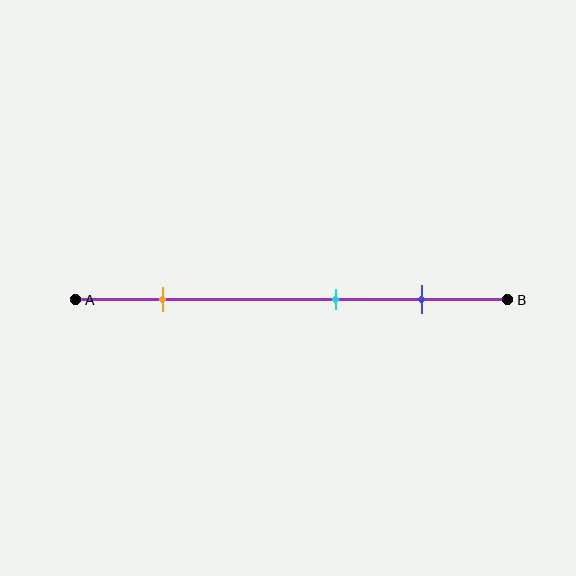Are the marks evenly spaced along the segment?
No, the marks are not evenly spaced.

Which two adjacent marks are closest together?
The cyan and blue marks are the closest adjacent pair.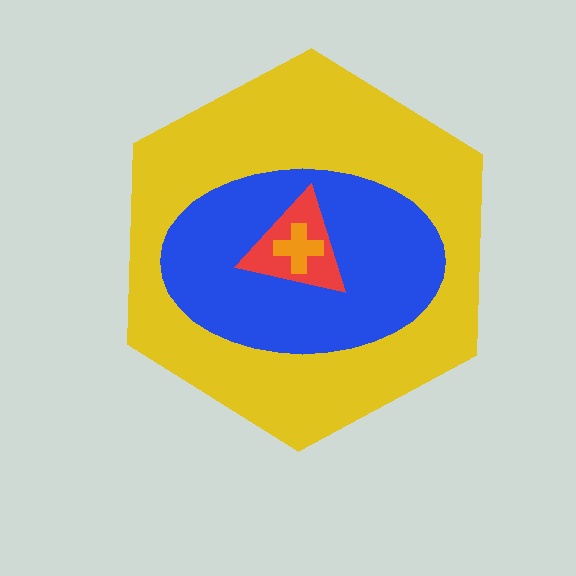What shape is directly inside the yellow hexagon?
The blue ellipse.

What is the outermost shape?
The yellow hexagon.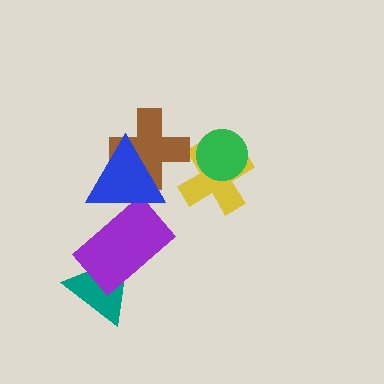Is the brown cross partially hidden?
Yes, it is partially covered by another shape.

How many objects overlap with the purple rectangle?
2 objects overlap with the purple rectangle.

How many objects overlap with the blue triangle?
2 objects overlap with the blue triangle.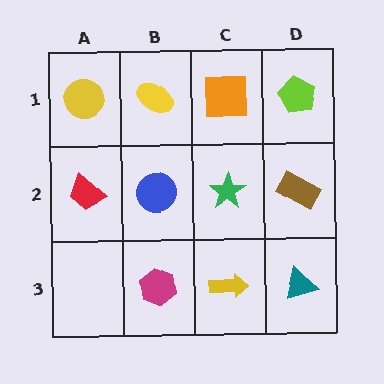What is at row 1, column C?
An orange square.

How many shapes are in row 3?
3 shapes.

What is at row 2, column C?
A green star.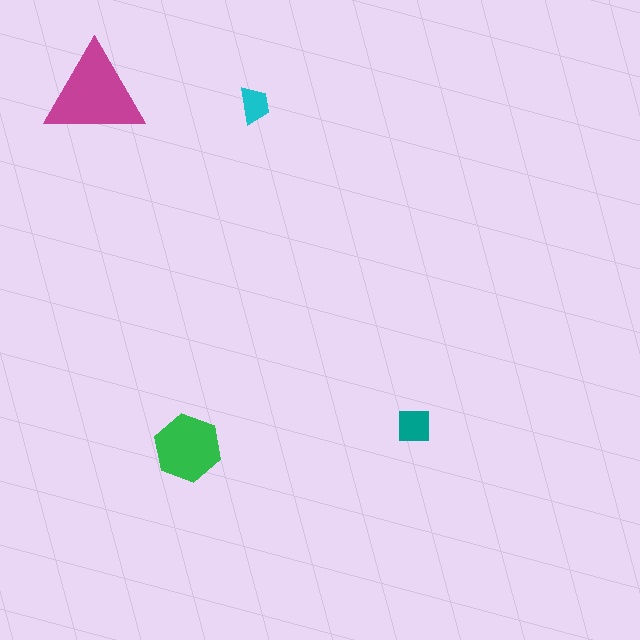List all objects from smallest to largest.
The cyan trapezoid, the teal square, the green hexagon, the magenta triangle.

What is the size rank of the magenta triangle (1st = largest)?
1st.